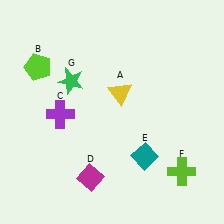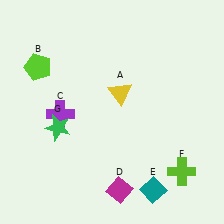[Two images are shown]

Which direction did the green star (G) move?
The green star (G) moved down.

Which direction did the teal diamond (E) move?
The teal diamond (E) moved down.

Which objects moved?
The objects that moved are: the magenta diamond (D), the teal diamond (E), the green star (G).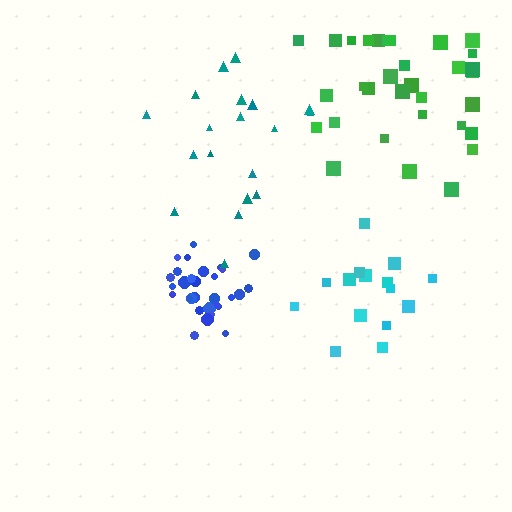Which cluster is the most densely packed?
Blue.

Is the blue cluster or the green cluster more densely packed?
Blue.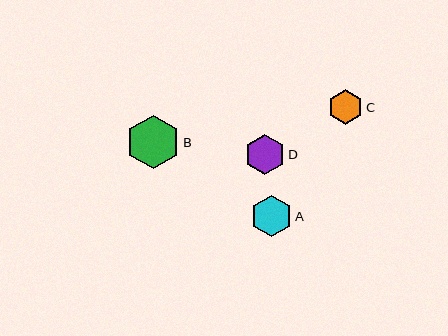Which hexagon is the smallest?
Hexagon C is the smallest with a size of approximately 35 pixels.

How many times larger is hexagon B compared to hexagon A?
Hexagon B is approximately 1.3 times the size of hexagon A.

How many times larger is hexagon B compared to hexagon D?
Hexagon B is approximately 1.4 times the size of hexagon D.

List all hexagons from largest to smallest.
From largest to smallest: B, A, D, C.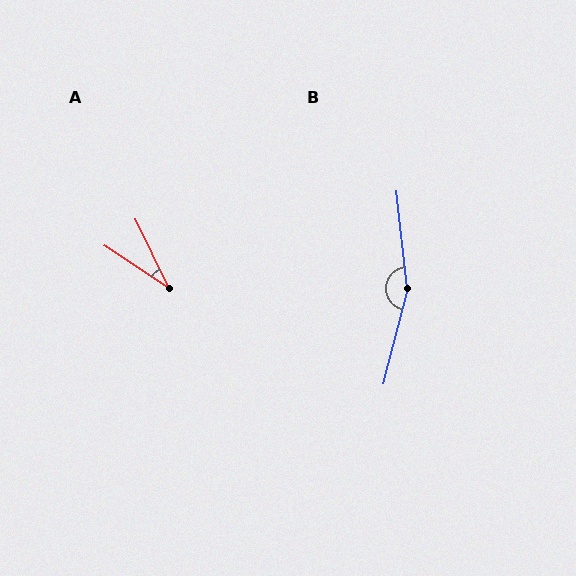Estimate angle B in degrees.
Approximately 160 degrees.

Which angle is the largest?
B, at approximately 160 degrees.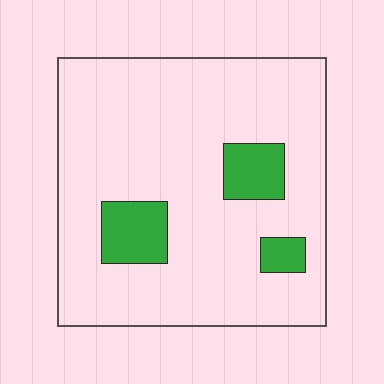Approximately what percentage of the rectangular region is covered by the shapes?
Approximately 15%.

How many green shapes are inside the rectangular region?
3.